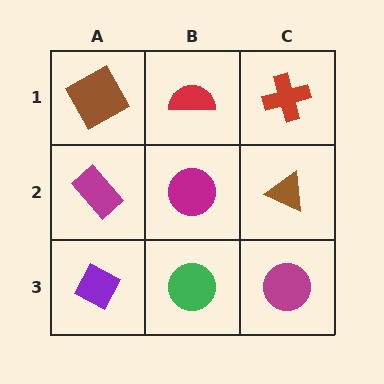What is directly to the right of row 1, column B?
A red cross.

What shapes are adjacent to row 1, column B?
A magenta circle (row 2, column B), a brown square (row 1, column A), a red cross (row 1, column C).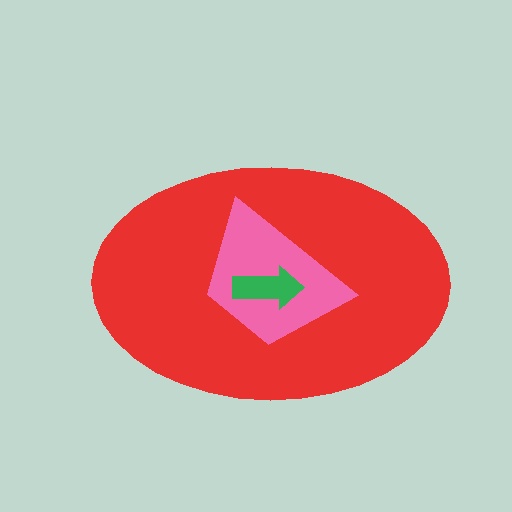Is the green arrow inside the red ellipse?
Yes.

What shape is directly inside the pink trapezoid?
The green arrow.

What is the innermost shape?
The green arrow.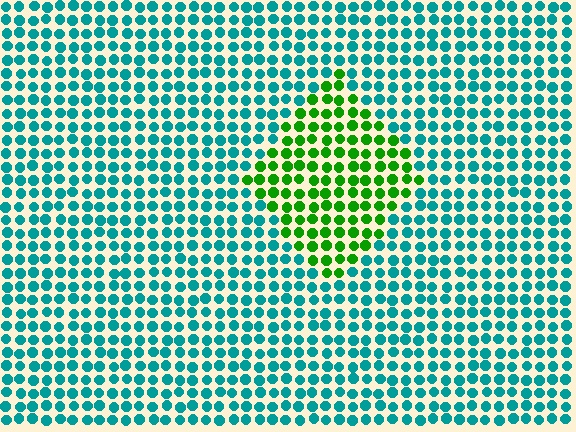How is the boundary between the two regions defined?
The boundary is defined purely by a slight shift in hue (about 62 degrees). Spacing, size, and orientation are identical on both sides.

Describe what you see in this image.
The image is filled with small teal elements in a uniform arrangement. A diamond-shaped region is visible where the elements are tinted to a slightly different hue, forming a subtle color boundary.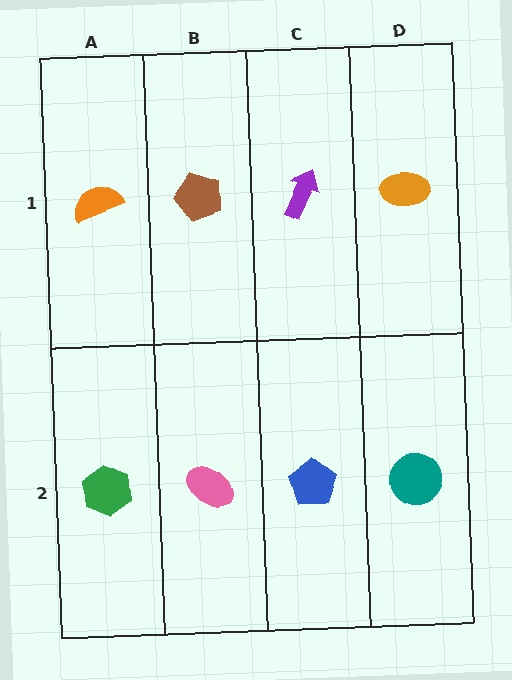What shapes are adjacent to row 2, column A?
An orange semicircle (row 1, column A), a pink ellipse (row 2, column B).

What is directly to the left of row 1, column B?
An orange semicircle.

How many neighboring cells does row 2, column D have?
2.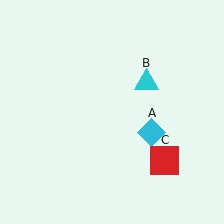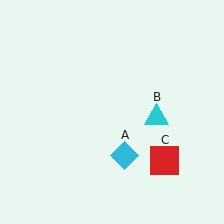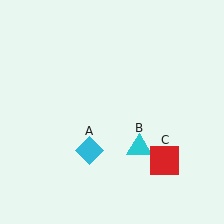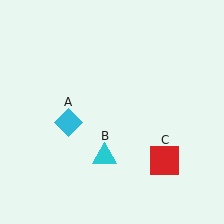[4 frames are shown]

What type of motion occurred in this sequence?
The cyan diamond (object A), cyan triangle (object B) rotated clockwise around the center of the scene.